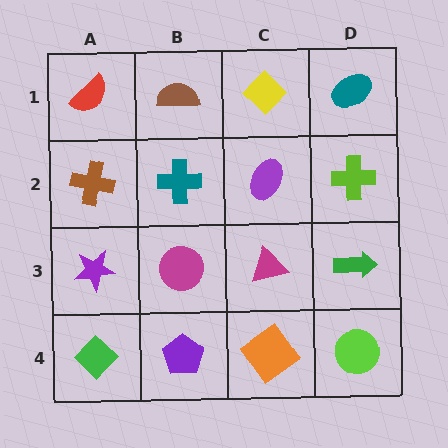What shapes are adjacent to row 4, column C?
A magenta triangle (row 3, column C), a purple pentagon (row 4, column B), a lime circle (row 4, column D).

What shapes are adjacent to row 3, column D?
A lime cross (row 2, column D), a lime circle (row 4, column D), a magenta triangle (row 3, column C).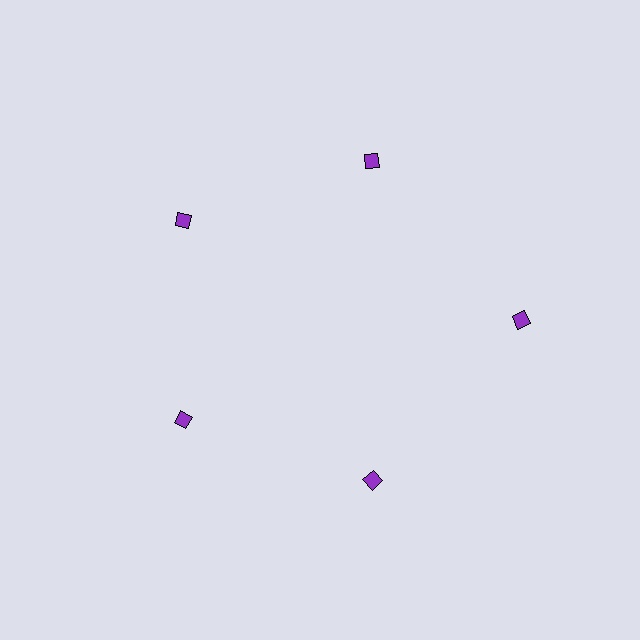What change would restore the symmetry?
The symmetry would be restored by moving it inward, back onto the ring so that all 5 diamonds sit at equal angles and equal distance from the center.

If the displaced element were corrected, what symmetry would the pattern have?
It would have 5-fold rotational symmetry — the pattern would map onto itself every 72 degrees.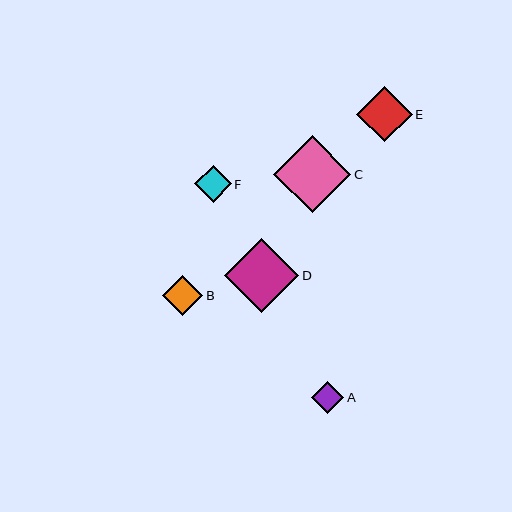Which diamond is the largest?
Diamond C is the largest with a size of approximately 77 pixels.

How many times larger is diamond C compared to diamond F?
Diamond C is approximately 2.1 times the size of diamond F.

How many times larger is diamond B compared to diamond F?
Diamond B is approximately 1.1 times the size of diamond F.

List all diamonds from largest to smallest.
From largest to smallest: C, D, E, B, F, A.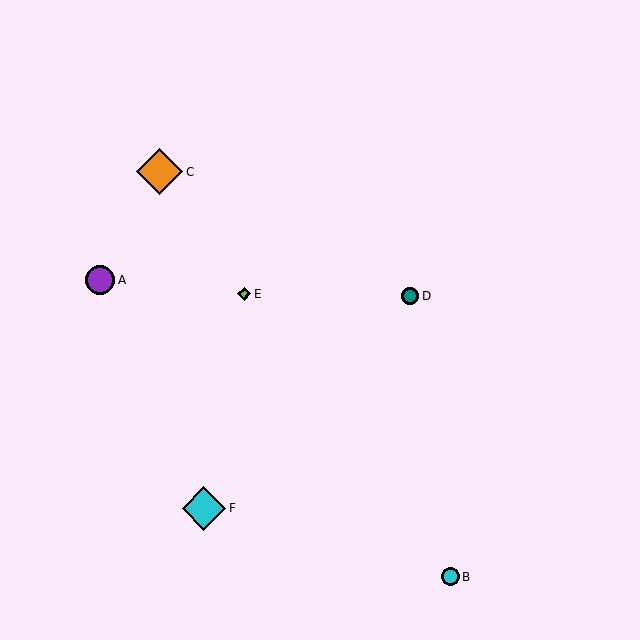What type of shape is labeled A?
Shape A is a purple circle.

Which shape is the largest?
The orange diamond (labeled C) is the largest.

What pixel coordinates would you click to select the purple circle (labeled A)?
Click at (100, 280) to select the purple circle A.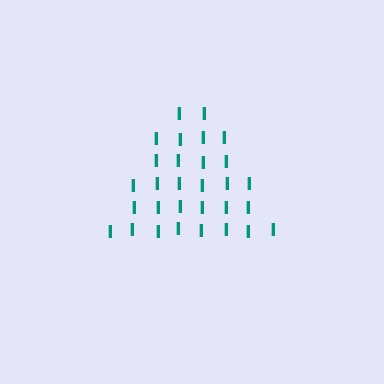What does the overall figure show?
The overall figure shows a triangle.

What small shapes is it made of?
It is made of small letter I's.